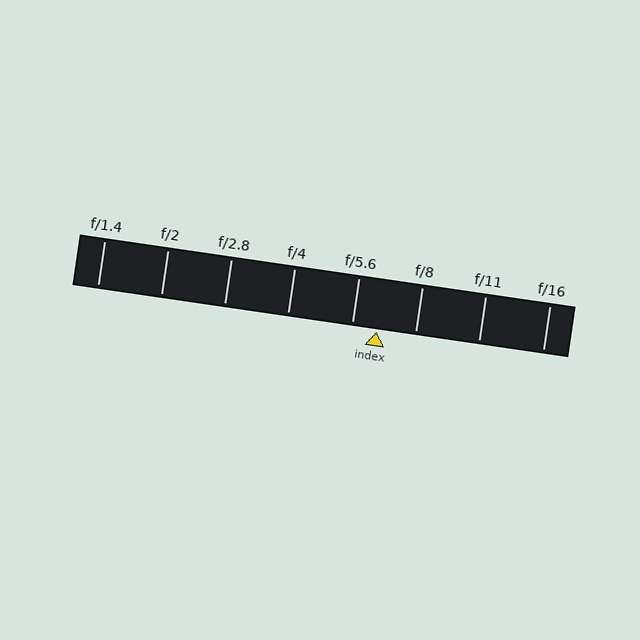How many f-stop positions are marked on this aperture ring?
There are 8 f-stop positions marked.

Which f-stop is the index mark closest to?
The index mark is closest to f/5.6.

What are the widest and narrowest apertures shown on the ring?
The widest aperture shown is f/1.4 and the narrowest is f/16.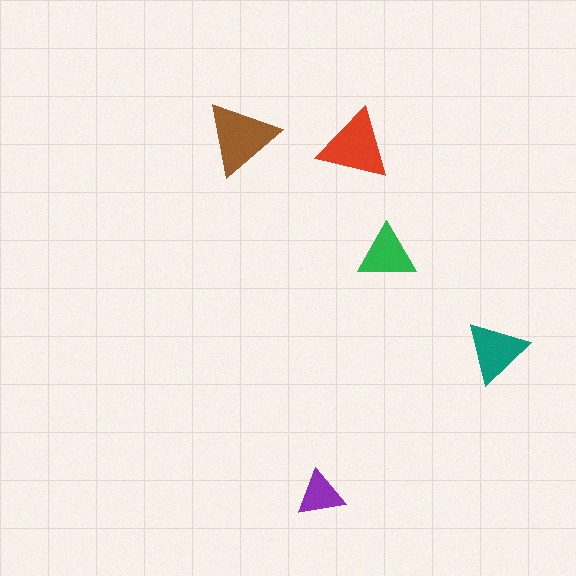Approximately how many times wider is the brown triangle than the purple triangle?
About 1.5 times wider.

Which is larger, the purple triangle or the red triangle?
The red one.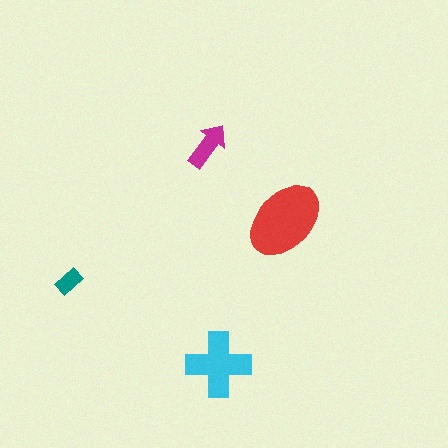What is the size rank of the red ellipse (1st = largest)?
1st.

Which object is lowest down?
The cyan cross is bottommost.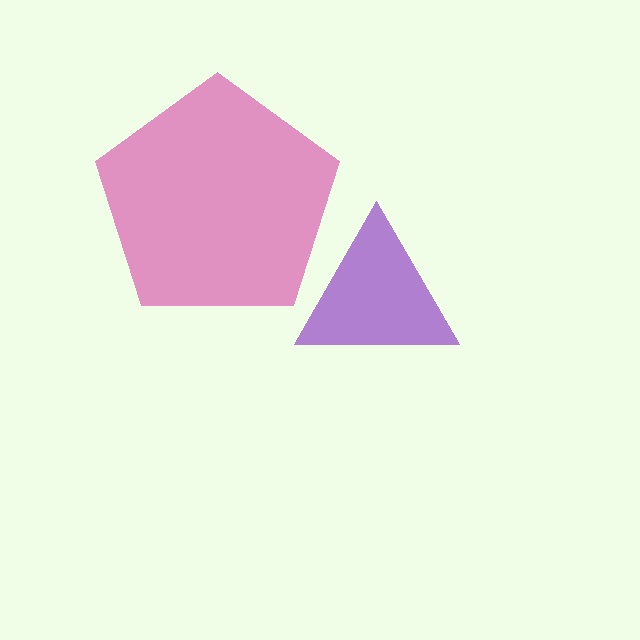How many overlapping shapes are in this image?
There are 2 overlapping shapes in the image.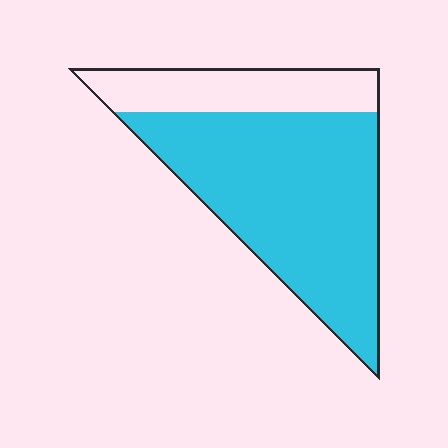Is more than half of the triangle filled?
Yes.